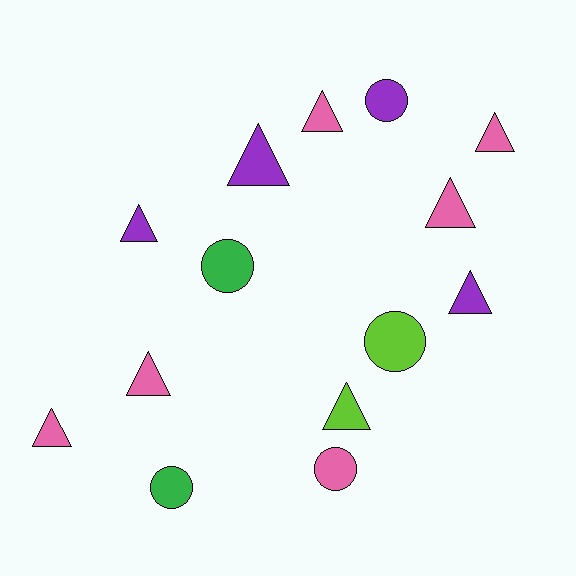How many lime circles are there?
There is 1 lime circle.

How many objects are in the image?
There are 14 objects.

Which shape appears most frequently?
Triangle, with 9 objects.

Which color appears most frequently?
Pink, with 6 objects.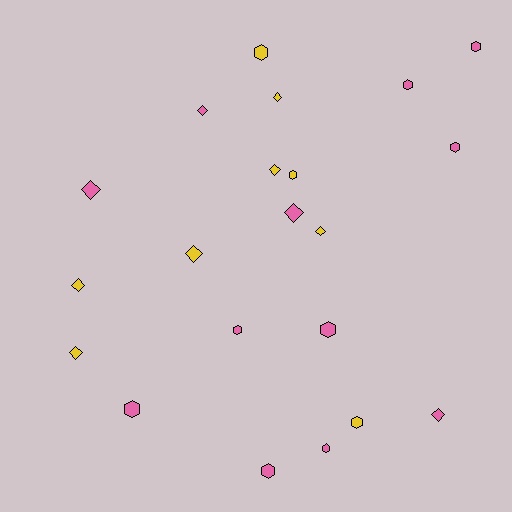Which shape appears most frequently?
Hexagon, with 11 objects.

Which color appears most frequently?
Pink, with 12 objects.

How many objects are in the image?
There are 21 objects.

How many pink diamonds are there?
There are 4 pink diamonds.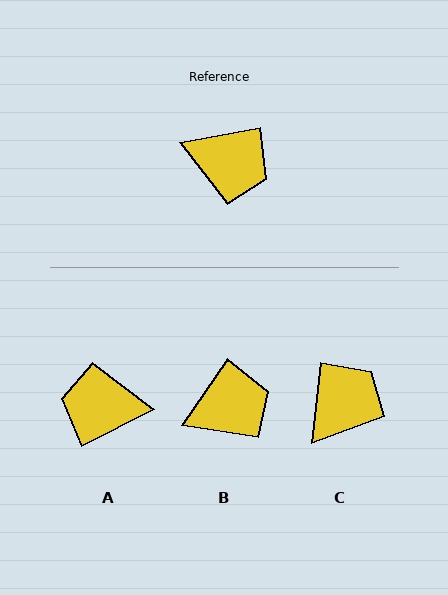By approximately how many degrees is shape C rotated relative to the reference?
Approximately 73 degrees counter-clockwise.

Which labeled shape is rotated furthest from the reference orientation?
A, about 164 degrees away.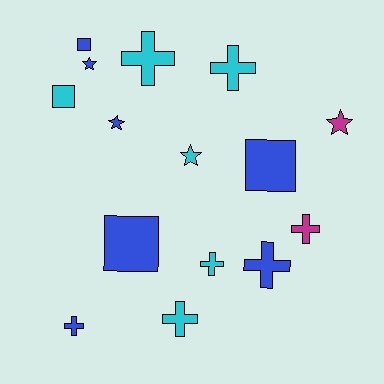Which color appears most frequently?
Blue, with 7 objects.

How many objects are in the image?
There are 15 objects.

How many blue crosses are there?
There are 2 blue crosses.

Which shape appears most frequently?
Cross, with 7 objects.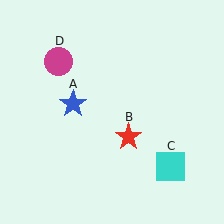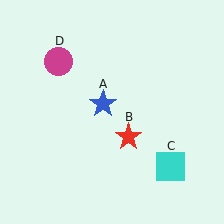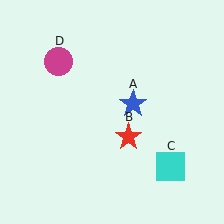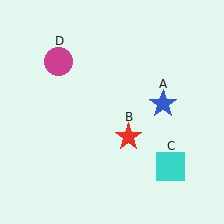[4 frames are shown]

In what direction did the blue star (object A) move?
The blue star (object A) moved right.